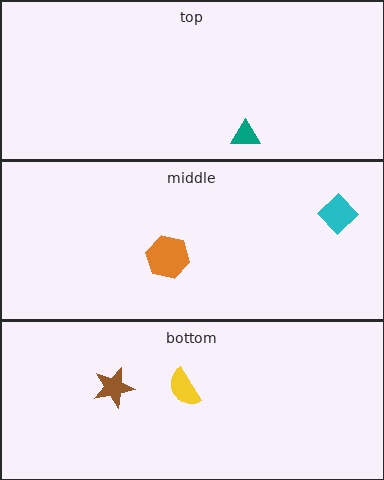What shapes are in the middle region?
The cyan diamond, the orange hexagon.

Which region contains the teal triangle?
The top region.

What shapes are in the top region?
The teal triangle.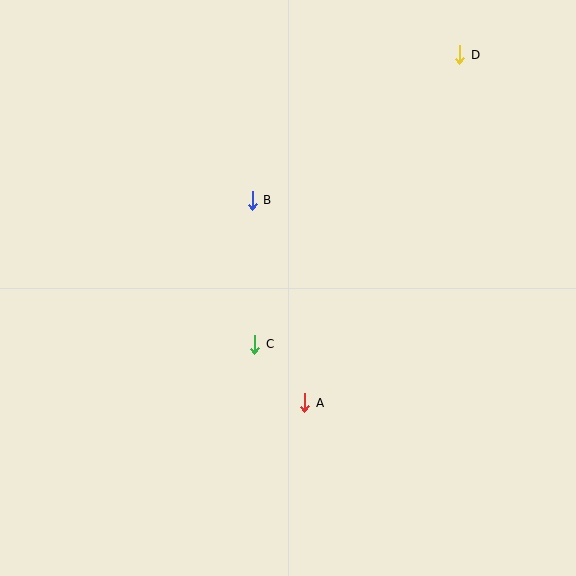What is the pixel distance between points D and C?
The distance between D and C is 355 pixels.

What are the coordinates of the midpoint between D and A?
The midpoint between D and A is at (382, 229).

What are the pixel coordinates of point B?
Point B is at (252, 200).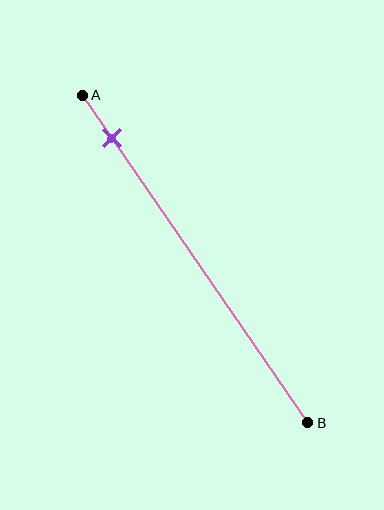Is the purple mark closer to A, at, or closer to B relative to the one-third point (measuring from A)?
The purple mark is closer to point A than the one-third point of segment AB.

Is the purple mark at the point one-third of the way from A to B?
No, the mark is at about 15% from A, not at the 33% one-third point.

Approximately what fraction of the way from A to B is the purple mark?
The purple mark is approximately 15% of the way from A to B.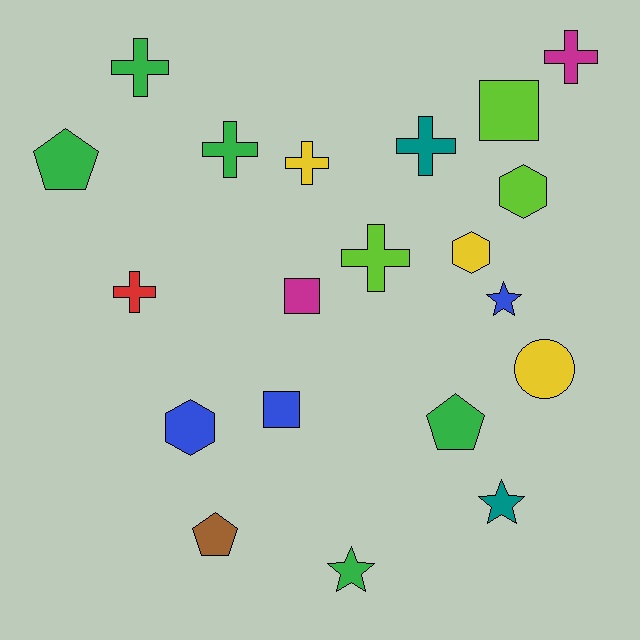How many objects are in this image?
There are 20 objects.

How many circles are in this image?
There is 1 circle.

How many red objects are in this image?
There is 1 red object.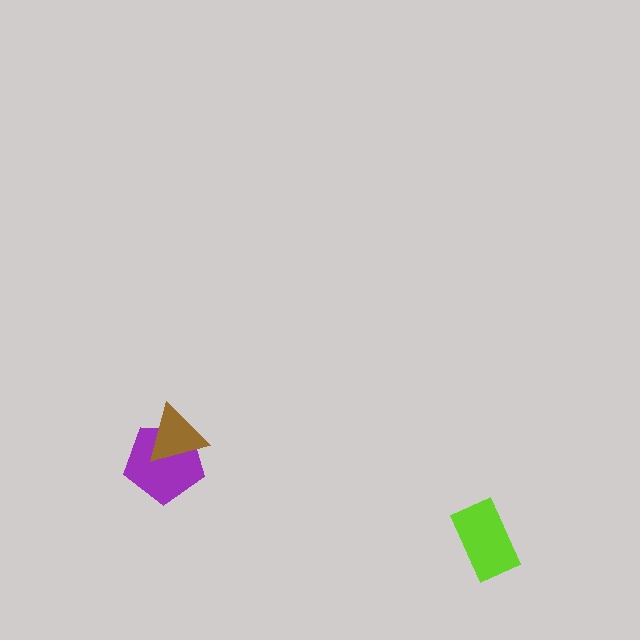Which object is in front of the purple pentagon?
The brown triangle is in front of the purple pentagon.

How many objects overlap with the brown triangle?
1 object overlaps with the brown triangle.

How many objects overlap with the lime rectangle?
0 objects overlap with the lime rectangle.